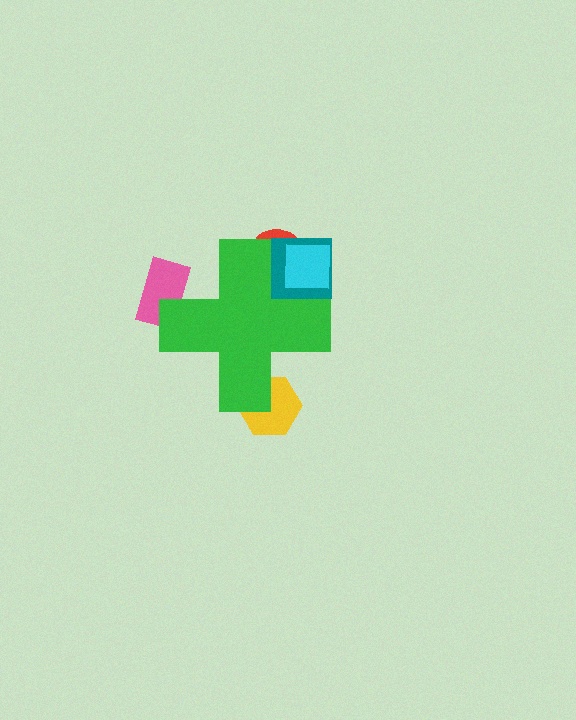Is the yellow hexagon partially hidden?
Yes, the yellow hexagon is partially hidden behind the green cross.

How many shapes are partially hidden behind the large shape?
5 shapes are partially hidden.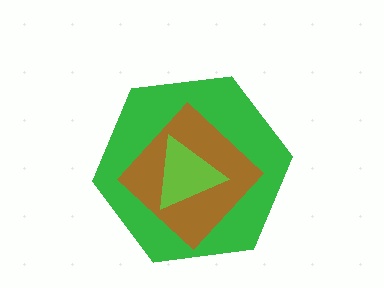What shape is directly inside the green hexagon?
The brown diamond.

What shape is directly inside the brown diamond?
The lime triangle.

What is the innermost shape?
The lime triangle.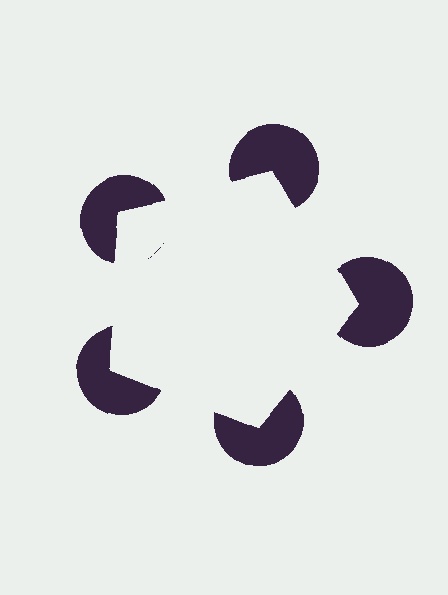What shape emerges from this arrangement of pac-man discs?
An illusory pentagon — its edges are inferred from the aligned wedge cuts in the pac-man discs, not physically drawn.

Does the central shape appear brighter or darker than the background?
It typically appears slightly brighter than the background, even though no actual brightness change is drawn.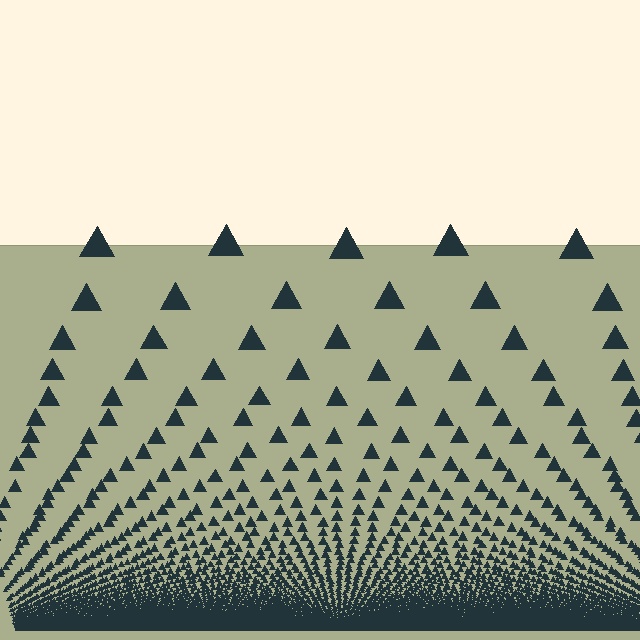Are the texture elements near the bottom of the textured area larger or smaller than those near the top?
Smaller. The gradient is inverted — elements near the bottom are smaller and denser.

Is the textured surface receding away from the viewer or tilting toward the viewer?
The surface appears to tilt toward the viewer. Texture elements get larger and sparser toward the top.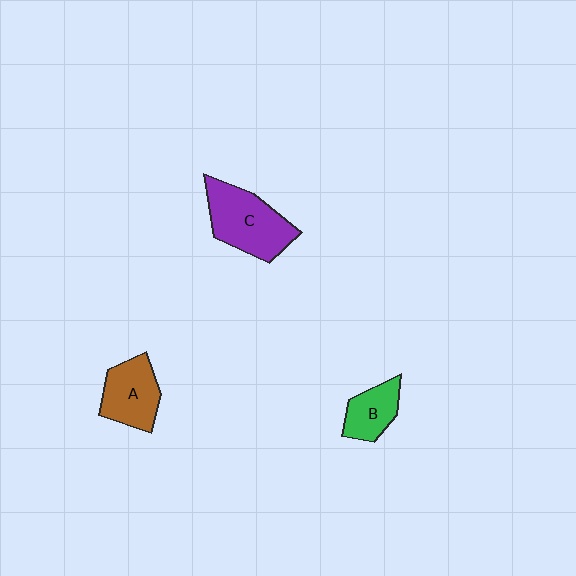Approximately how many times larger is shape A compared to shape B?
Approximately 1.3 times.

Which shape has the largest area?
Shape C (purple).